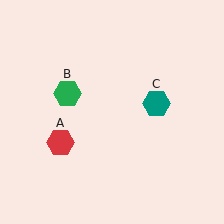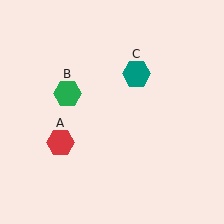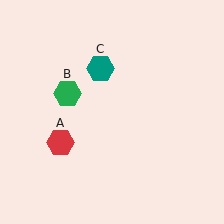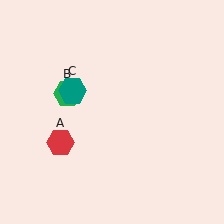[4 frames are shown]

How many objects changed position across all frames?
1 object changed position: teal hexagon (object C).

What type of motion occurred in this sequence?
The teal hexagon (object C) rotated counterclockwise around the center of the scene.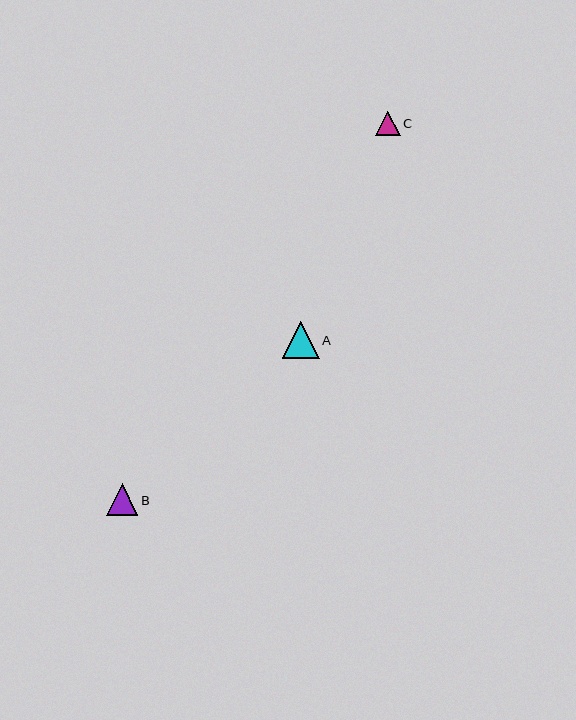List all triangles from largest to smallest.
From largest to smallest: A, B, C.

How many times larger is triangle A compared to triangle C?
Triangle A is approximately 1.5 times the size of triangle C.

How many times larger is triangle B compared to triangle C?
Triangle B is approximately 1.3 times the size of triangle C.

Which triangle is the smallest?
Triangle C is the smallest with a size of approximately 25 pixels.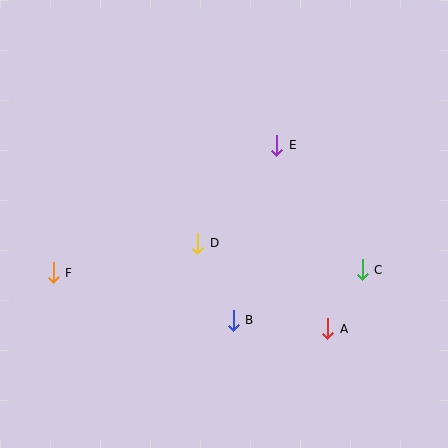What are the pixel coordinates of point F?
Point F is at (53, 273).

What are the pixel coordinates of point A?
Point A is at (328, 329).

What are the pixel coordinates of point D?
Point D is at (198, 243).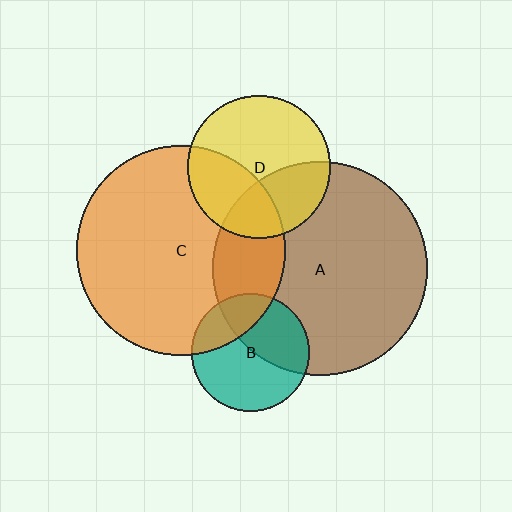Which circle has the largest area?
Circle A (brown).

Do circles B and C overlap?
Yes.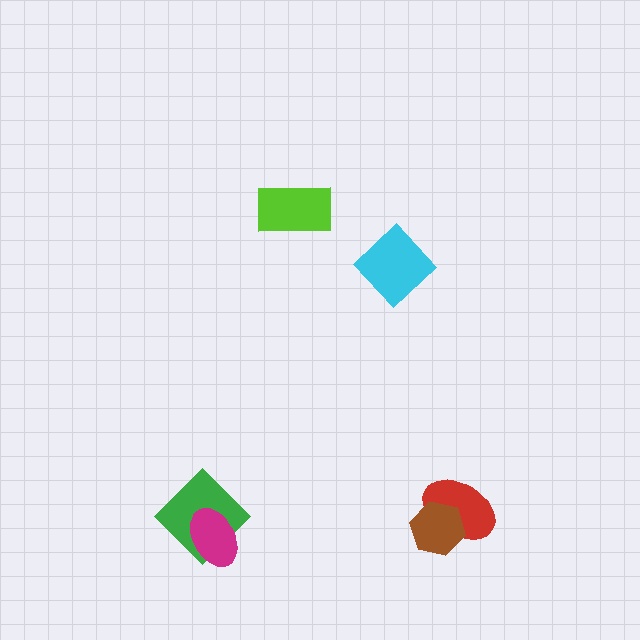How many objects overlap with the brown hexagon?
1 object overlaps with the brown hexagon.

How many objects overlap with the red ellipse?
1 object overlaps with the red ellipse.